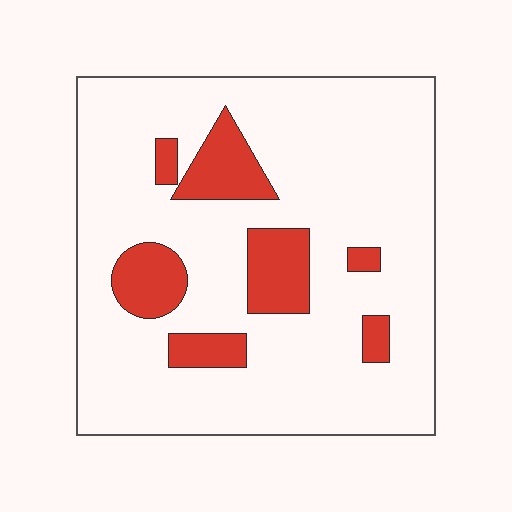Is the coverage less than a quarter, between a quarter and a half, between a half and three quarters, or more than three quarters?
Less than a quarter.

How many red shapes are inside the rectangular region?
7.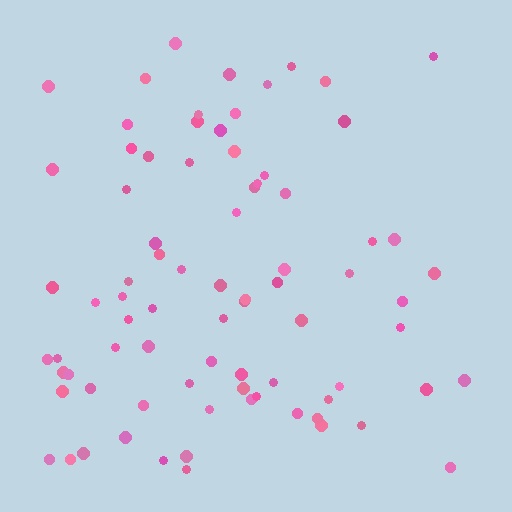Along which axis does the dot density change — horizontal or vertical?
Horizontal.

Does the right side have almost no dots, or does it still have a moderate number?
Still a moderate number, just noticeably fewer than the left.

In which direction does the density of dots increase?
From right to left, with the left side densest.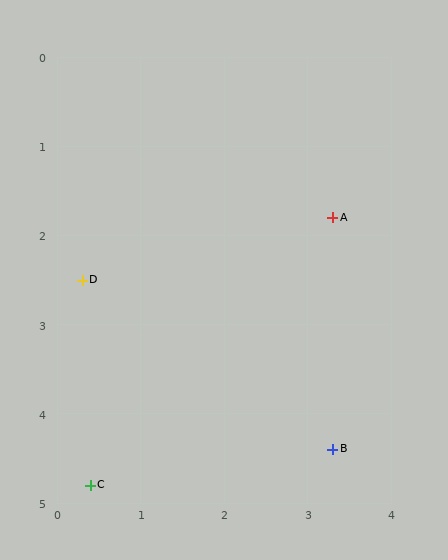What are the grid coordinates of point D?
Point D is at approximately (0.3, 2.5).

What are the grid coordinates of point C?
Point C is at approximately (0.4, 4.8).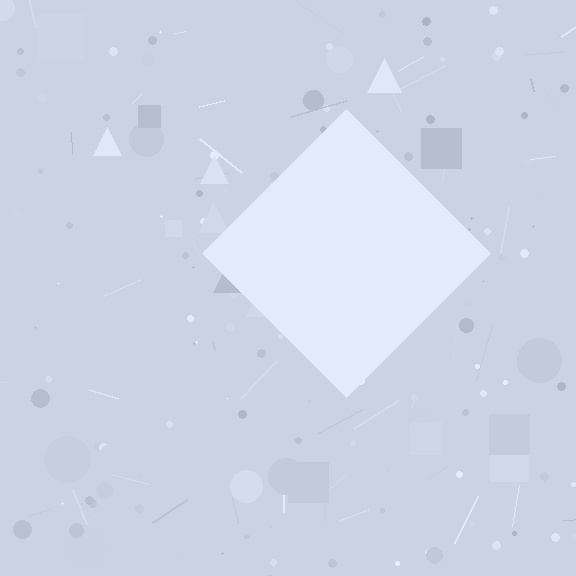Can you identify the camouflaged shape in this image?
The camouflaged shape is a diamond.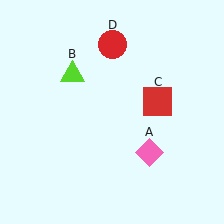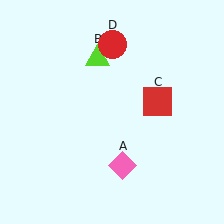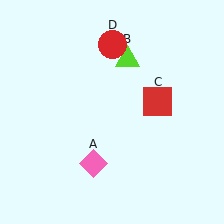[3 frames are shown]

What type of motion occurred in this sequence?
The pink diamond (object A), lime triangle (object B) rotated clockwise around the center of the scene.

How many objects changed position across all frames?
2 objects changed position: pink diamond (object A), lime triangle (object B).